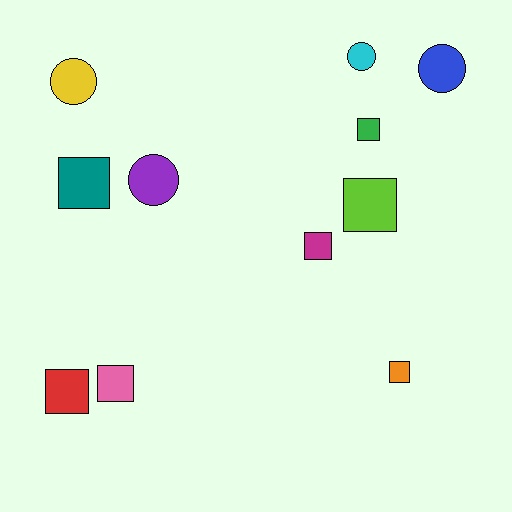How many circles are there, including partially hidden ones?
There are 4 circles.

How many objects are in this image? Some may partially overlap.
There are 11 objects.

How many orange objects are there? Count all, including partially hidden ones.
There is 1 orange object.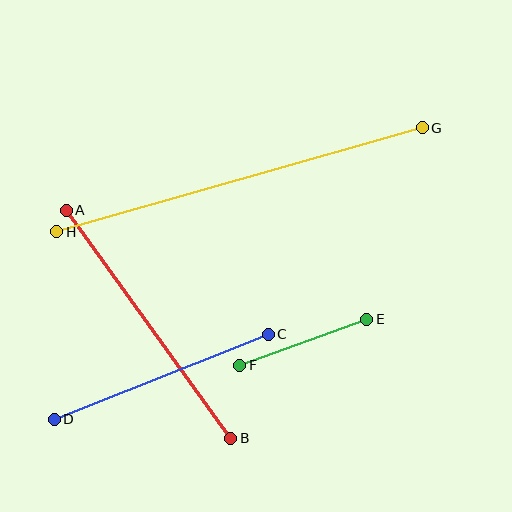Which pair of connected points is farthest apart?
Points G and H are farthest apart.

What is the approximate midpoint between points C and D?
The midpoint is at approximately (161, 377) pixels.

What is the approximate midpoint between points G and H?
The midpoint is at approximately (240, 180) pixels.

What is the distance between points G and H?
The distance is approximately 380 pixels.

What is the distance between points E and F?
The distance is approximately 135 pixels.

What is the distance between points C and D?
The distance is approximately 230 pixels.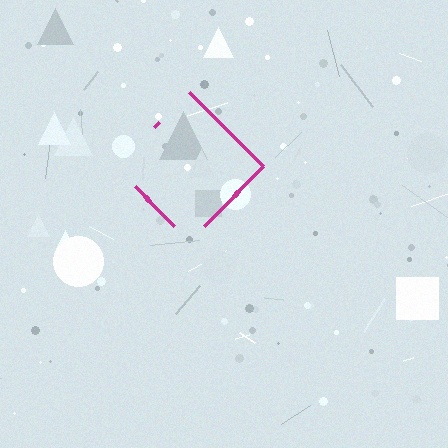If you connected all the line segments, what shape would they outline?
They would outline a diamond.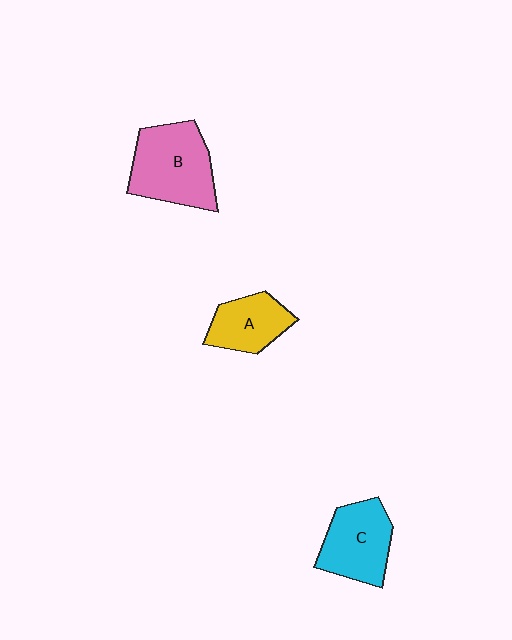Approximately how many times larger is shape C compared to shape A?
Approximately 1.3 times.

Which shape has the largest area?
Shape B (pink).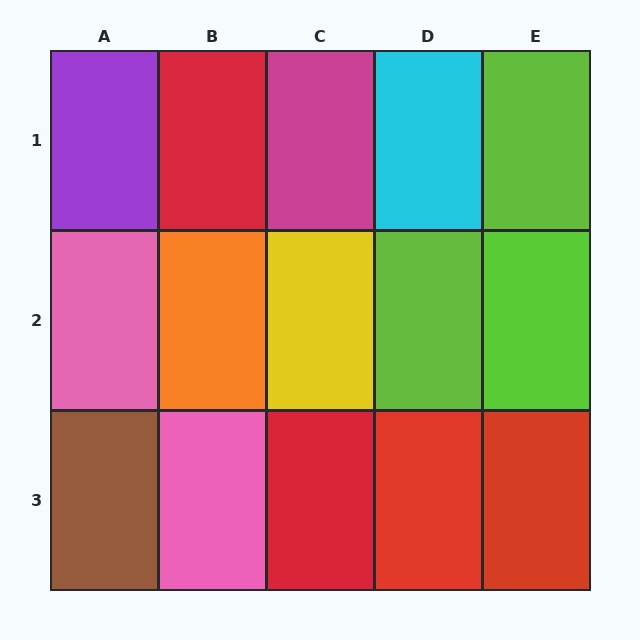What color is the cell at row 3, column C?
Red.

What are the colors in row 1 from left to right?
Purple, red, magenta, cyan, lime.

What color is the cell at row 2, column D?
Lime.